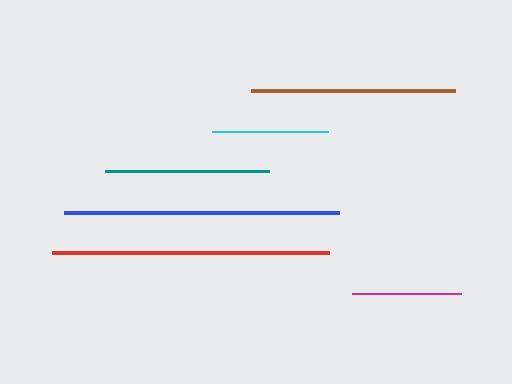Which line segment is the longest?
The red line is the longest at approximately 278 pixels.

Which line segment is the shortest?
The magenta line is the shortest at approximately 109 pixels.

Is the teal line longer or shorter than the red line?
The red line is longer than the teal line.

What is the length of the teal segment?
The teal segment is approximately 164 pixels long.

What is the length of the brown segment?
The brown segment is approximately 204 pixels long.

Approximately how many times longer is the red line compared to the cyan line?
The red line is approximately 2.4 times the length of the cyan line.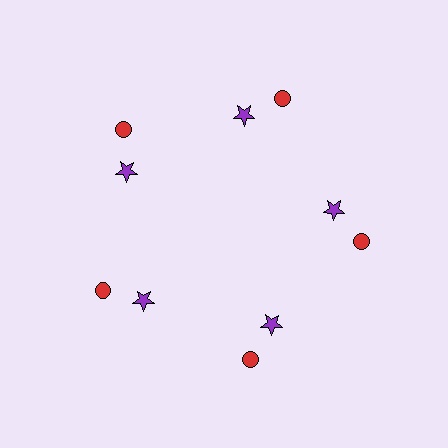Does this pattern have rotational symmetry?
Yes, this pattern has 5-fold rotational symmetry. It looks the same after rotating 72 degrees around the center.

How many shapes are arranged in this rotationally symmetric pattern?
There are 10 shapes, arranged in 5 groups of 2.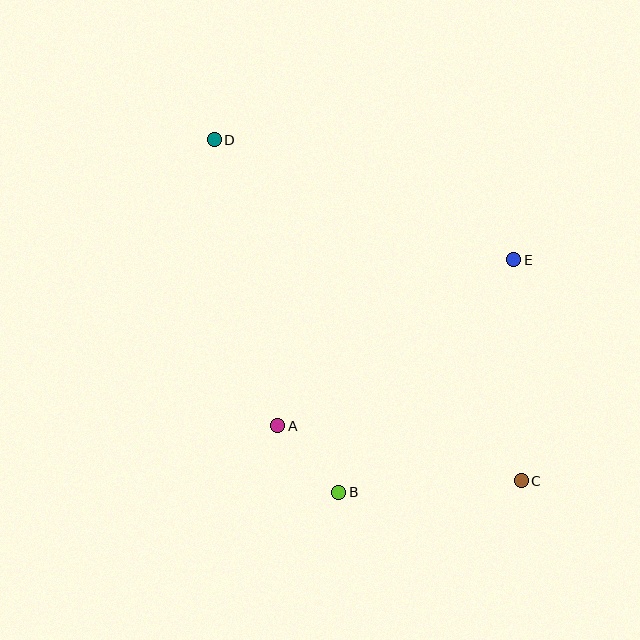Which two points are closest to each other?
Points A and B are closest to each other.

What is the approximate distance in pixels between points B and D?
The distance between B and D is approximately 374 pixels.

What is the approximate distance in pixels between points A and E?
The distance between A and E is approximately 289 pixels.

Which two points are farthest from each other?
Points C and D are farthest from each other.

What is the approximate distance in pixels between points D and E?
The distance between D and E is approximately 323 pixels.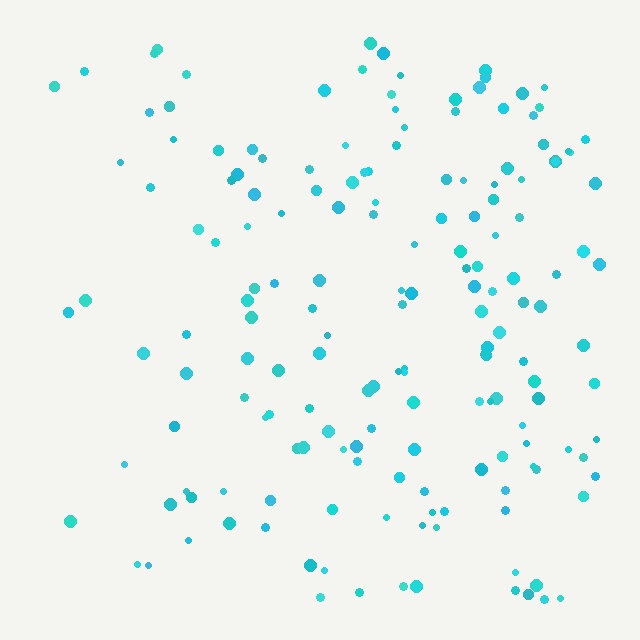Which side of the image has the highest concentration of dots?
The right.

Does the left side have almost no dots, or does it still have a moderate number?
Still a moderate number, just noticeably fewer than the right.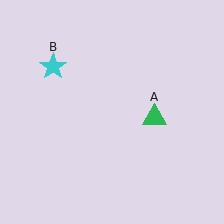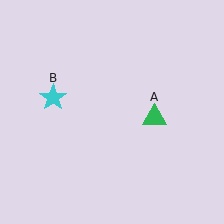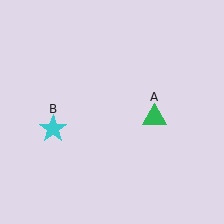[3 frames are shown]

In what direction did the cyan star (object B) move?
The cyan star (object B) moved down.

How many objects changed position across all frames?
1 object changed position: cyan star (object B).